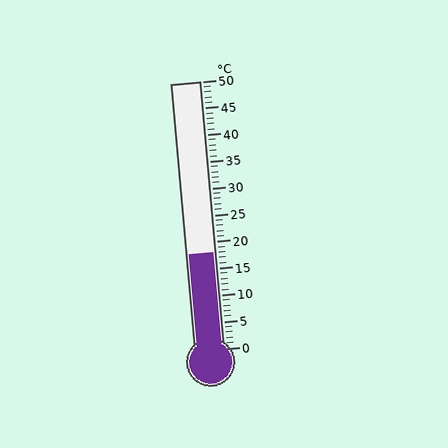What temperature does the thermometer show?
The thermometer shows approximately 18°C.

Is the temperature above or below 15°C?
The temperature is above 15°C.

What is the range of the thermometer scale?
The thermometer scale ranges from 0°C to 50°C.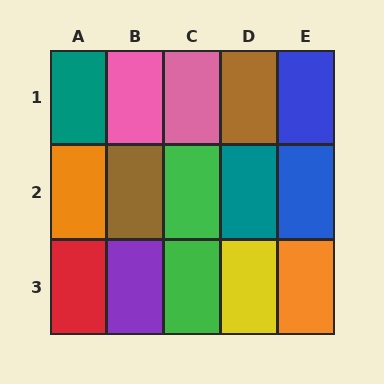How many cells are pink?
2 cells are pink.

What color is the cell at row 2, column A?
Orange.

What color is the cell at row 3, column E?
Orange.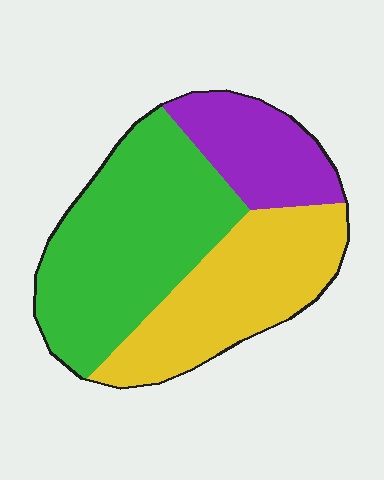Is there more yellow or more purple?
Yellow.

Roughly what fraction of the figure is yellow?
Yellow takes up about one third (1/3) of the figure.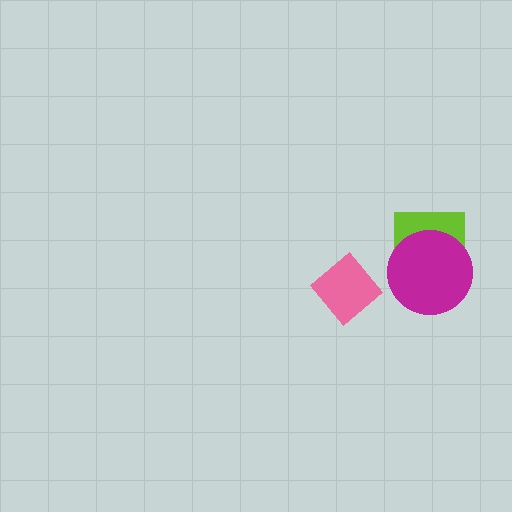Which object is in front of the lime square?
The magenta circle is in front of the lime square.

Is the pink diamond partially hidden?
No, no other shape covers it.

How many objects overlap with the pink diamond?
0 objects overlap with the pink diamond.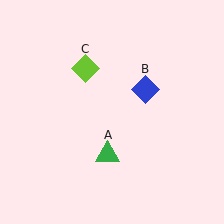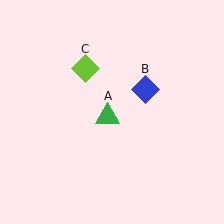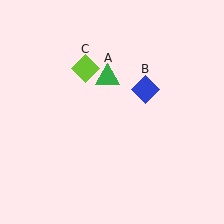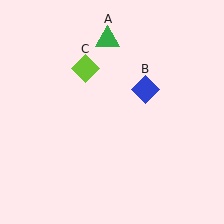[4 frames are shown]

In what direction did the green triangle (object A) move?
The green triangle (object A) moved up.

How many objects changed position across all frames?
1 object changed position: green triangle (object A).